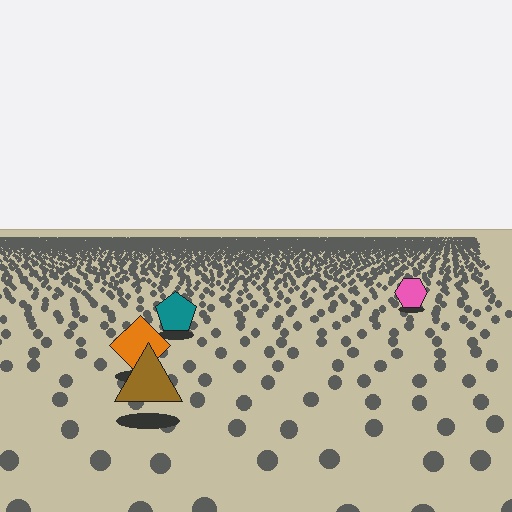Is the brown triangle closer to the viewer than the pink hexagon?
Yes. The brown triangle is closer — you can tell from the texture gradient: the ground texture is coarser near it.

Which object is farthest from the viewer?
The pink hexagon is farthest from the viewer. It appears smaller and the ground texture around it is denser.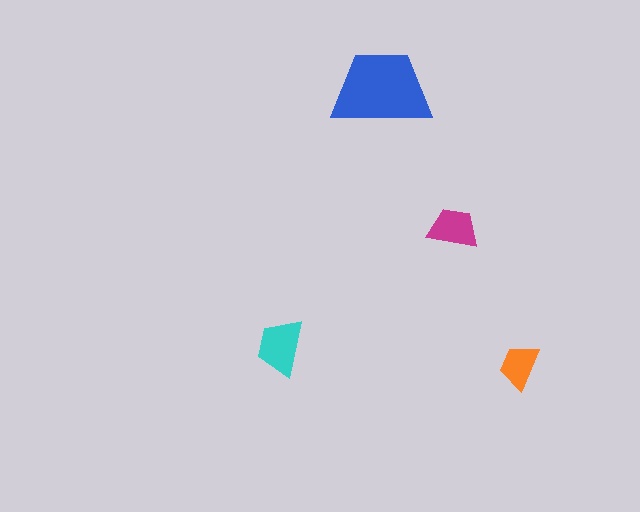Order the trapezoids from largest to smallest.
the blue one, the cyan one, the magenta one, the orange one.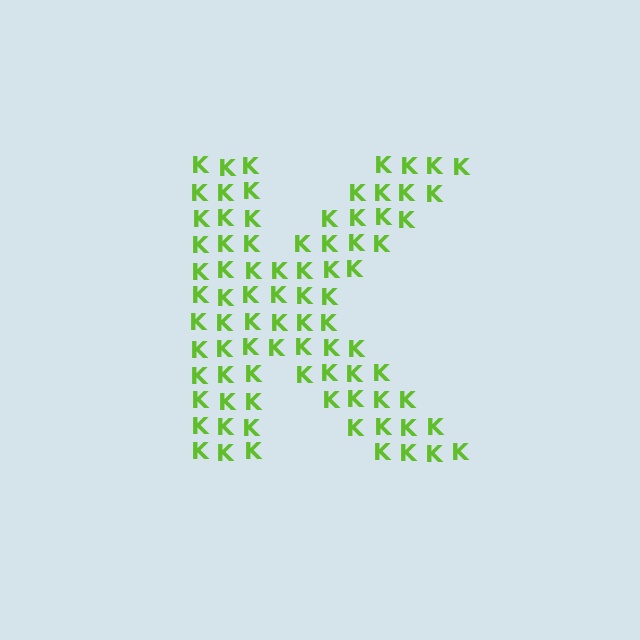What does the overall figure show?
The overall figure shows the letter K.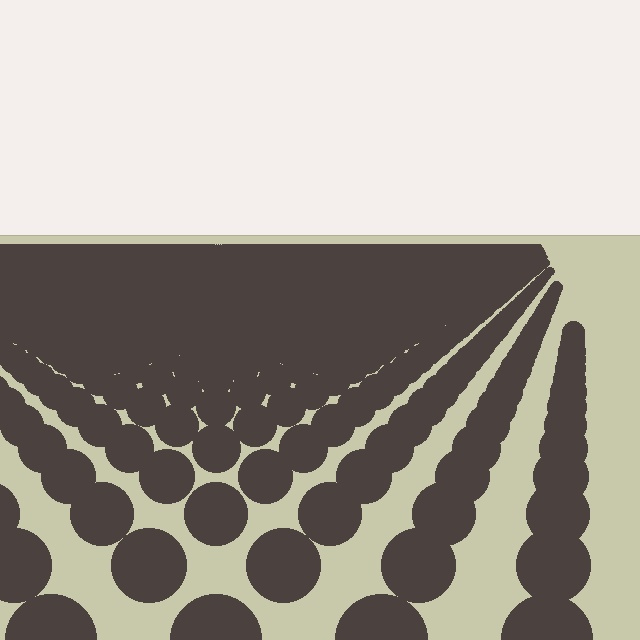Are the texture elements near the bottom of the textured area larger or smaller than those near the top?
Larger. Near the bottom, elements are closer to the viewer and appear at a bigger on-screen size.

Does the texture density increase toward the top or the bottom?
Density increases toward the top.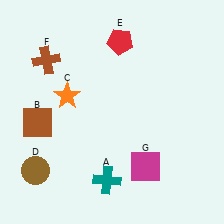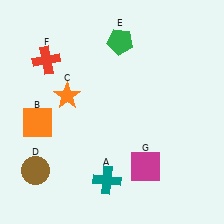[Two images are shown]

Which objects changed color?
B changed from brown to orange. E changed from red to green. F changed from brown to red.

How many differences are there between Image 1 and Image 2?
There are 3 differences between the two images.